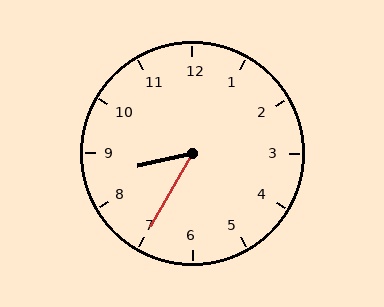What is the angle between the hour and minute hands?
Approximately 48 degrees.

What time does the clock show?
8:35.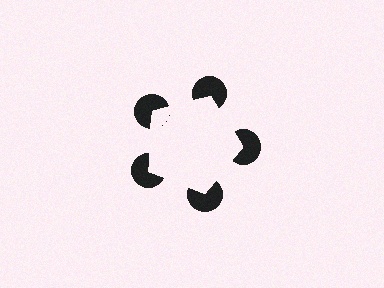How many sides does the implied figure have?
5 sides.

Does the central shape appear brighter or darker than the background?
It typically appears slightly brighter than the background, even though no actual brightness change is drawn.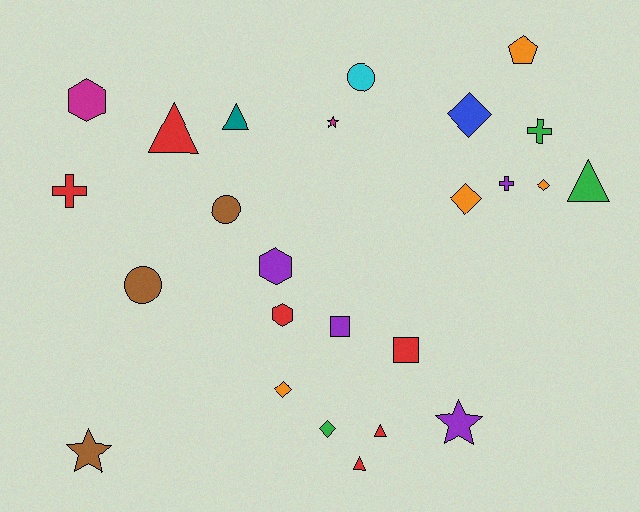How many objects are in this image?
There are 25 objects.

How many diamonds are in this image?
There are 5 diamonds.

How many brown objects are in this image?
There are 3 brown objects.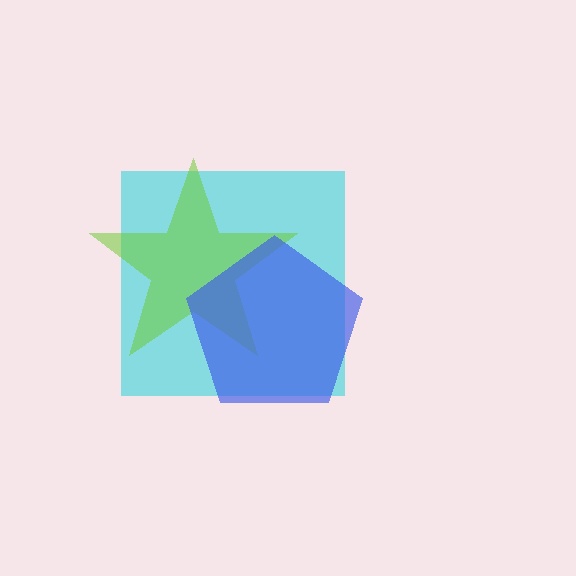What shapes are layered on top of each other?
The layered shapes are: a cyan square, a lime star, a blue pentagon.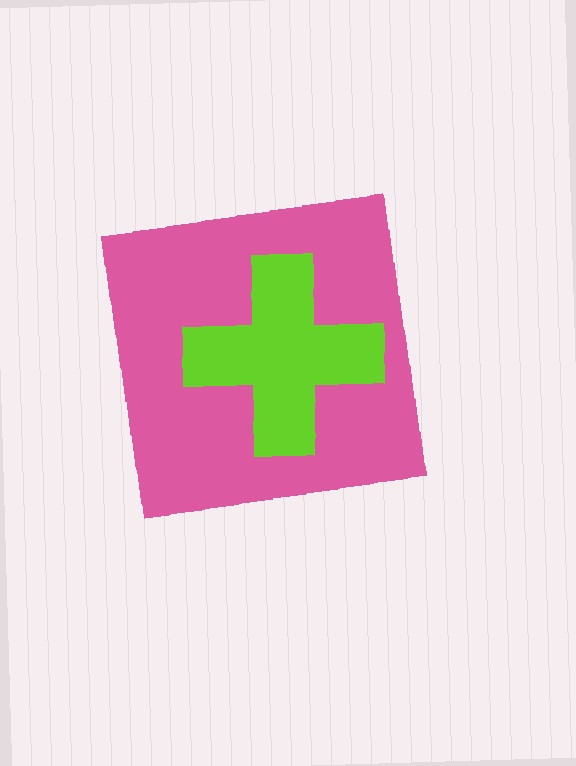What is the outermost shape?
The pink square.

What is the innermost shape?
The lime cross.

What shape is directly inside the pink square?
The lime cross.